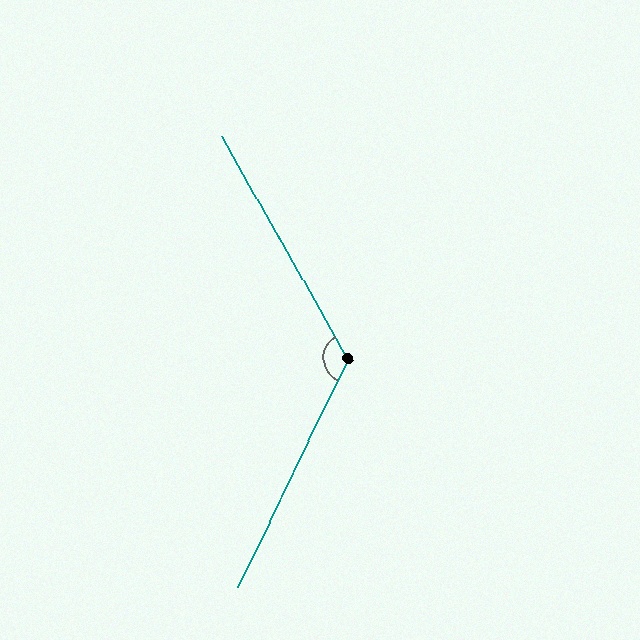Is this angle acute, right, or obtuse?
It is obtuse.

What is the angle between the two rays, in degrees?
Approximately 125 degrees.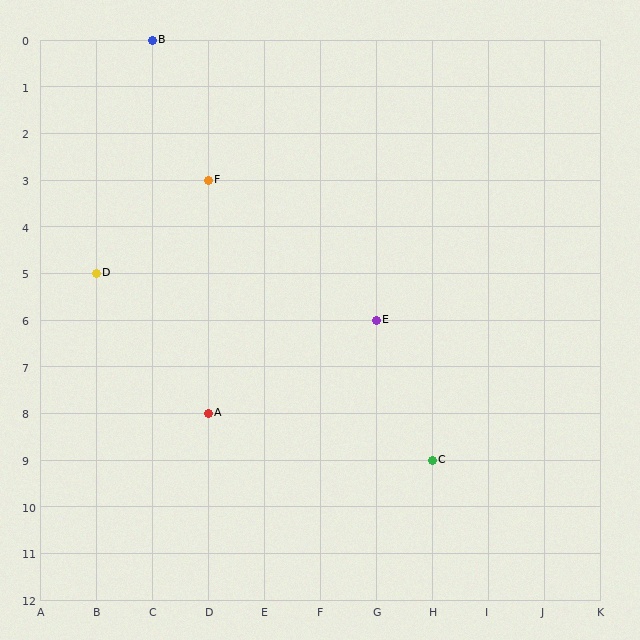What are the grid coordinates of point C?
Point C is at grid coordinates (H, 9).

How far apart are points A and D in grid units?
Points A and D are 2 columns and 3 rows apart (about 3.6 grid units diagonally).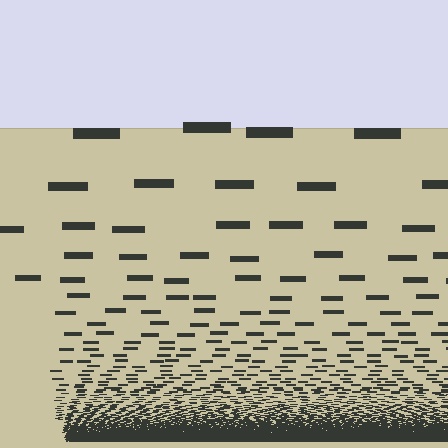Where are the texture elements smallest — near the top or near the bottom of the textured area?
Near the bottom.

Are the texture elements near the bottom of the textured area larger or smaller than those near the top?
Smaller. The gradient is inverted — elements near the bottom are smaller and denser.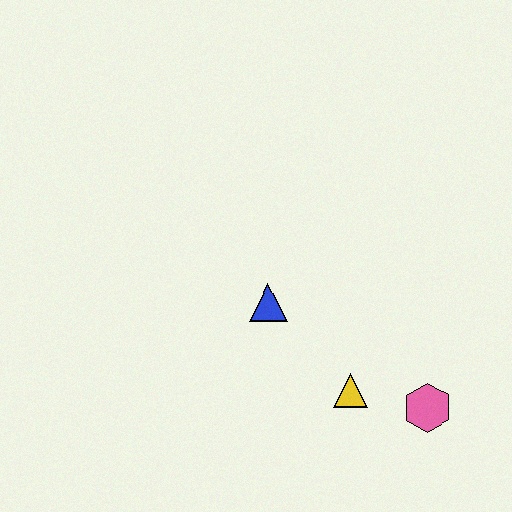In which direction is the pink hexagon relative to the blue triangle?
The pink hexagon is to the right of the blue triangle.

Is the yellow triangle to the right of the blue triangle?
Yes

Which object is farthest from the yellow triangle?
The blue triangle is farthest from the yellow triangle.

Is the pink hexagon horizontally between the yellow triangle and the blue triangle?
No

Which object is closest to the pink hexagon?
The yellow triangle is closest to the pink hexagon.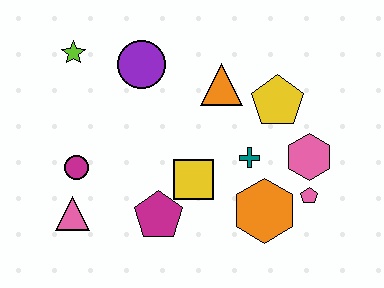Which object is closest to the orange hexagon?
The pink pentagon is closest to the orange hexagon.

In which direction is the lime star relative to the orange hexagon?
The lime star is to the left of the orange hexagon.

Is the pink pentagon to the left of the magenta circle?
No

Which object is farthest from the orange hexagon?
The lime star is farthest from the orange hexagon.